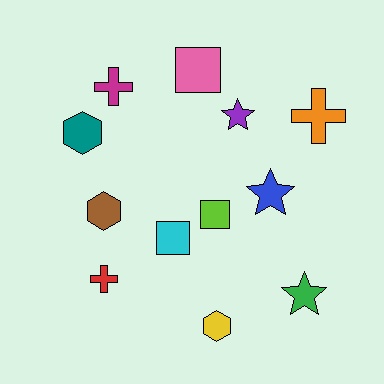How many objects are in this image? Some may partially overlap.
There are 12 objects.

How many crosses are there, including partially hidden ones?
There are 3 crosses.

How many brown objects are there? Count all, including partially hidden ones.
There is 1 brown object.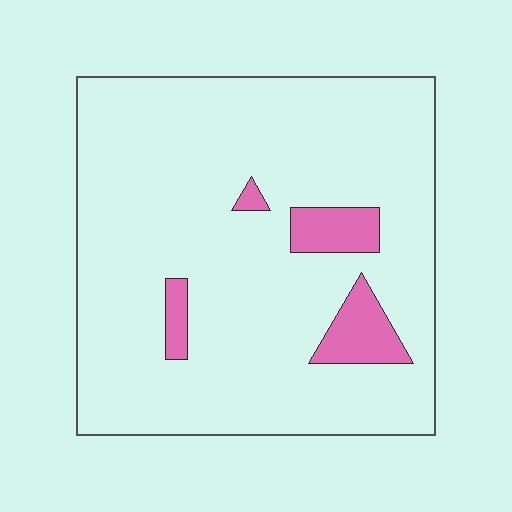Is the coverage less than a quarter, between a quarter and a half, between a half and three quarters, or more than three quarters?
Less than a quarter.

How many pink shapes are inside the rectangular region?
4.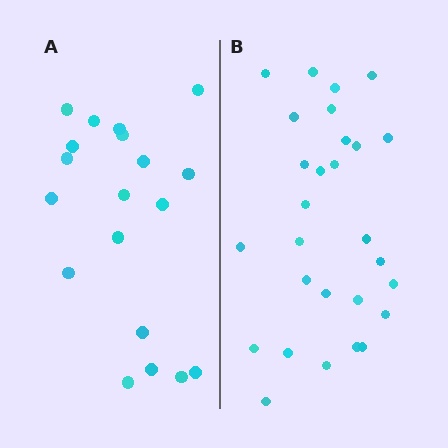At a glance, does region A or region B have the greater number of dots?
Region B (the right region) has more dots.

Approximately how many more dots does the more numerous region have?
Region B has roughly 8 or so more dots than region A.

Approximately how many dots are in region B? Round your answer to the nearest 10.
About 30 dots. (The exact count is 28, which rounds to 30.)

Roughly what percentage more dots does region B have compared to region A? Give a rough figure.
About 45% more.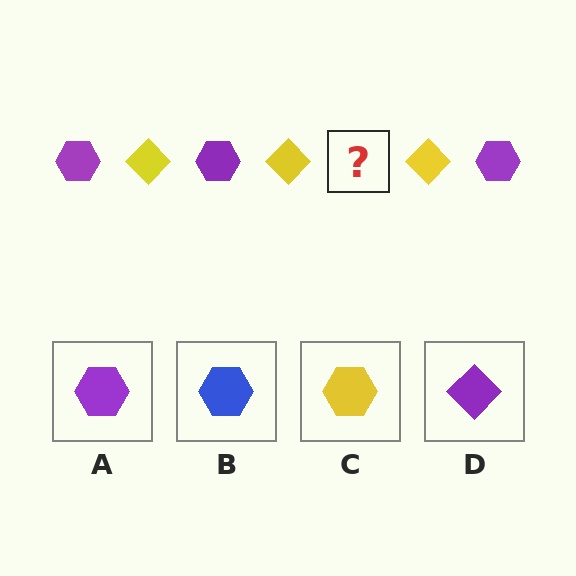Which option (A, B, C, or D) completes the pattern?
A.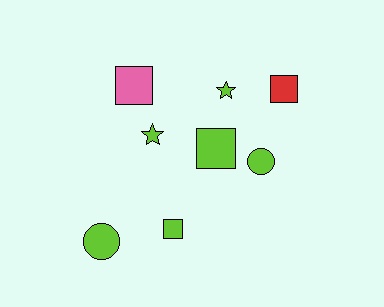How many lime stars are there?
There are 2 lime stars.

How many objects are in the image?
There are 8 objects.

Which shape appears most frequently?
Square, with 4 objects.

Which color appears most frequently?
Lime, with 6 objects.